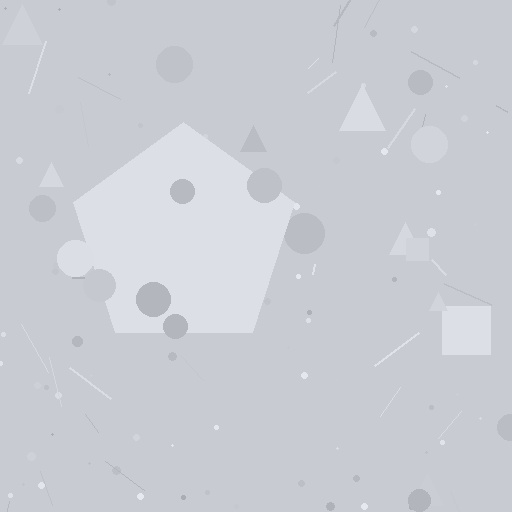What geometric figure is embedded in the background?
A pentagon is embedded in the background.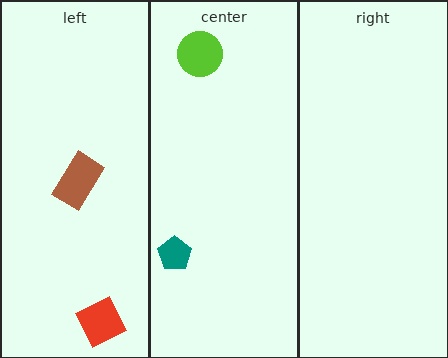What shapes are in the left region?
The red square, the brown rectangle.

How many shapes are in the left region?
2.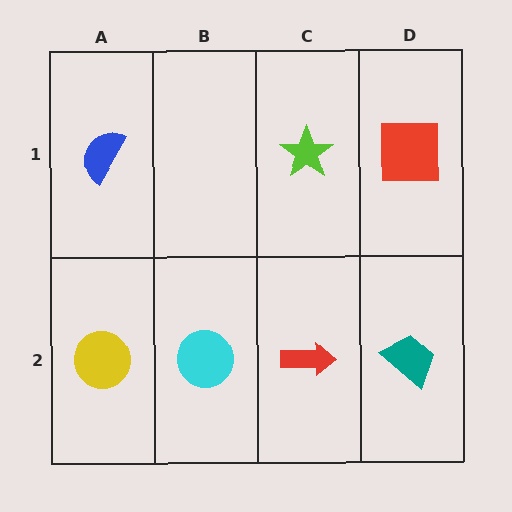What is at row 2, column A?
A yellow circle.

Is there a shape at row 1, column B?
No, that cell is empty.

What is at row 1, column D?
A red square.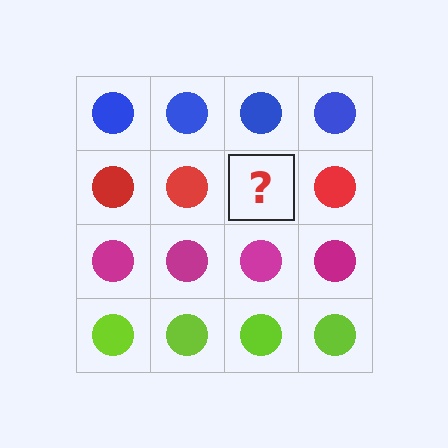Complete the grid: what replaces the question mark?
The question mark should be replaced with a red circle.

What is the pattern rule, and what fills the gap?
The rule is that each row has a consistent color. The gap should be filled with a red circle.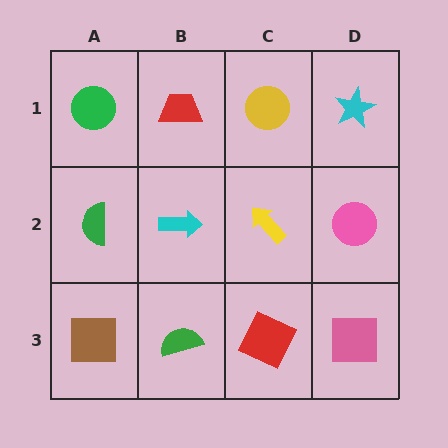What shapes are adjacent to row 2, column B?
A red trapezoid (row 1, column B), a green semicircle (row 3, column B), a green semicircle (row 2, column A), a yellow arrow (row 2, column C).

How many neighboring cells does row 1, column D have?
2.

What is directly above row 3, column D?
A pink circle.